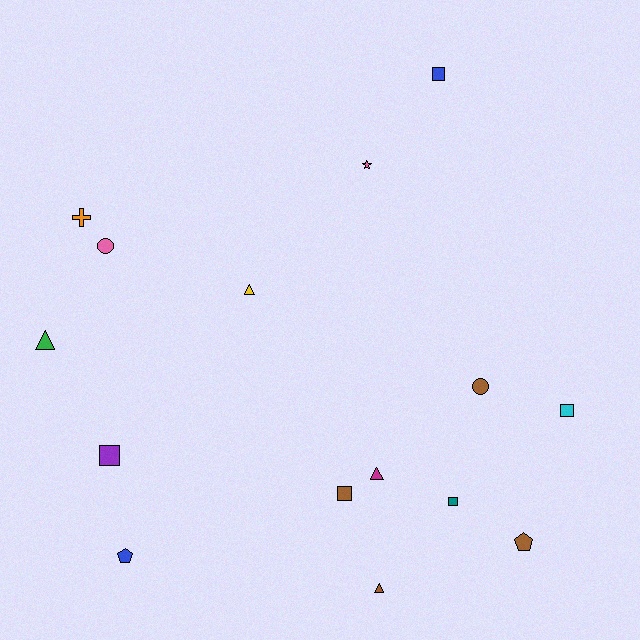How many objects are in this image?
There are 15 objects.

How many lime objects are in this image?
There are no lime objects.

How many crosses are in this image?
There is 1 cross.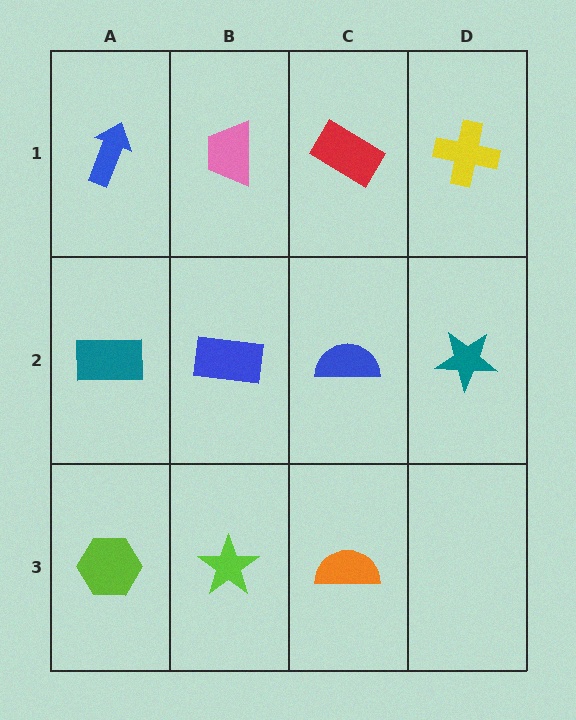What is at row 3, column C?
An orange semicircle.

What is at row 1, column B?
A pink trapezoid.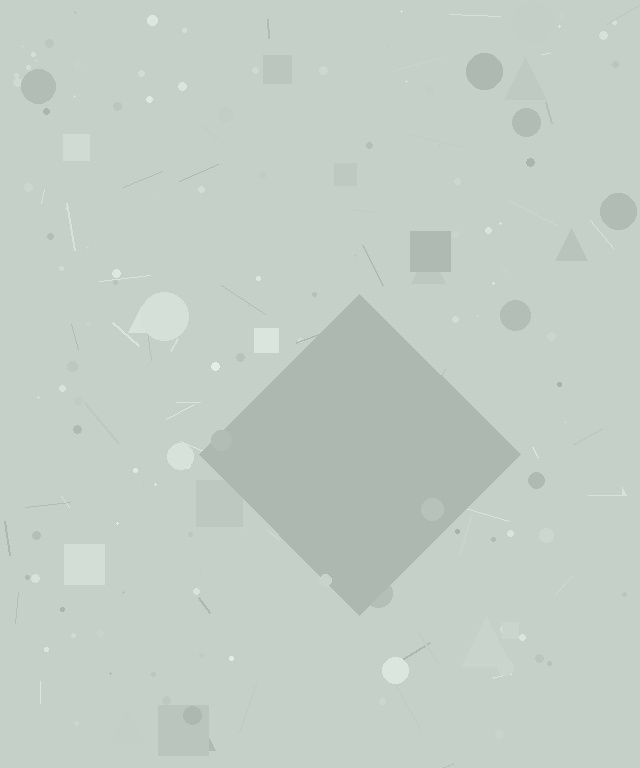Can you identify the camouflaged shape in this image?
The camouflaged shape is a diamond.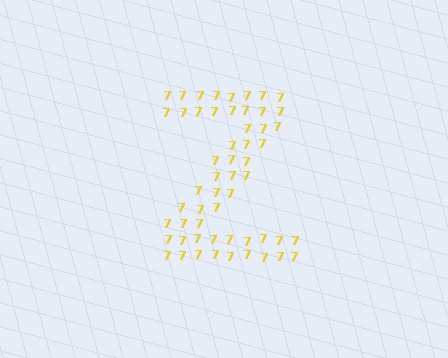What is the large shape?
The large shape is the letter Z.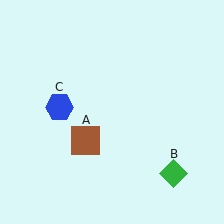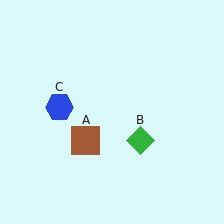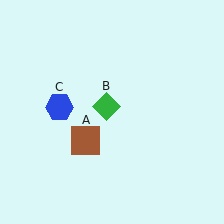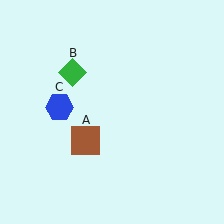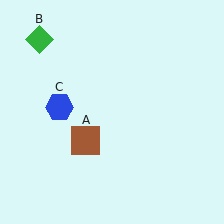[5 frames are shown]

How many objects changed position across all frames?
1 object changed position: green diamond (object B).